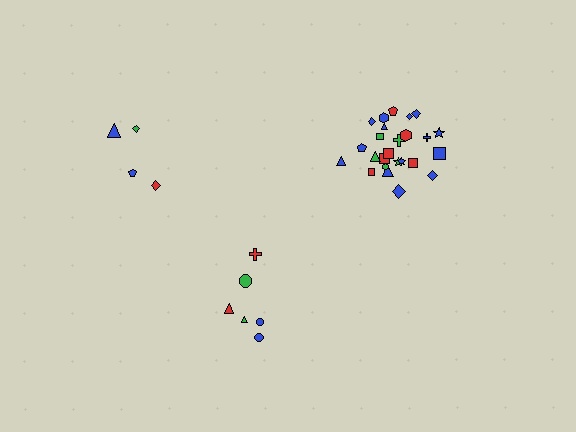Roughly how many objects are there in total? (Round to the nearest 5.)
Roughly 35 objects in total.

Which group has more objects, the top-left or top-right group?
The top-right group.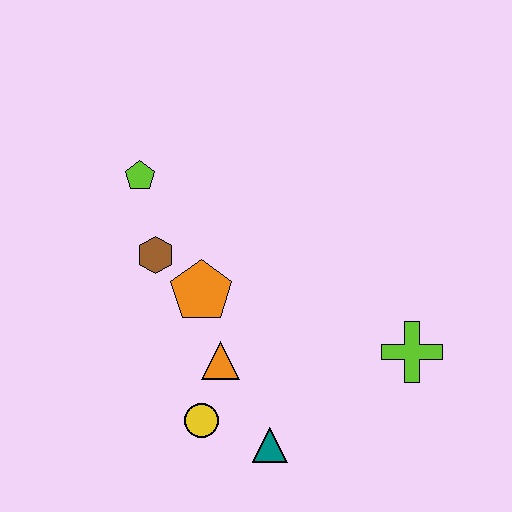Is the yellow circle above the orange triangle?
No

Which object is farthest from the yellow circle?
The lime pentagon is farthest from the yellow circle.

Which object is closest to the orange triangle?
The yellow circle is closest to the orange triangle.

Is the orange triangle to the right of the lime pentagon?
Yes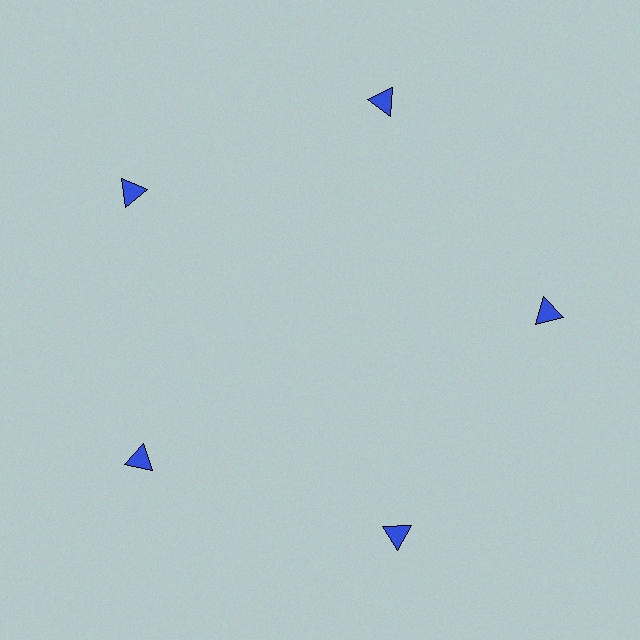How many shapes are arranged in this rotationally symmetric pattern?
There are 5 shapes, arranged in 5 groups of 1.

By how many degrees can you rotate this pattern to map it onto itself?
The pattern maps onto itself every 72 degrees of rotation.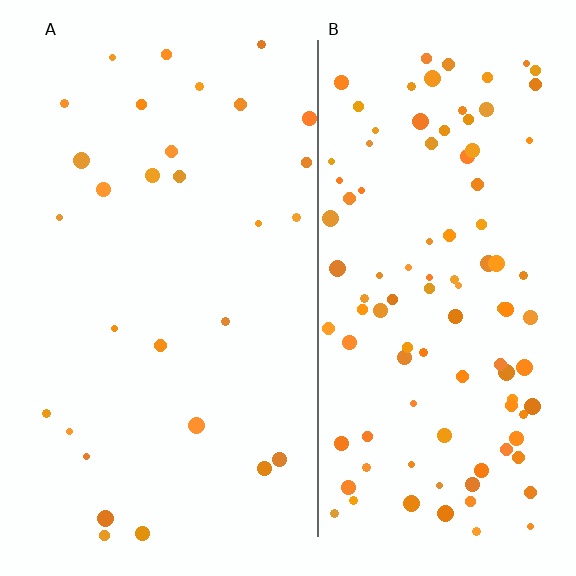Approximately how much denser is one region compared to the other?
Approximately 3.6× — region B over region A.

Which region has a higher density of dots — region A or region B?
B (the right).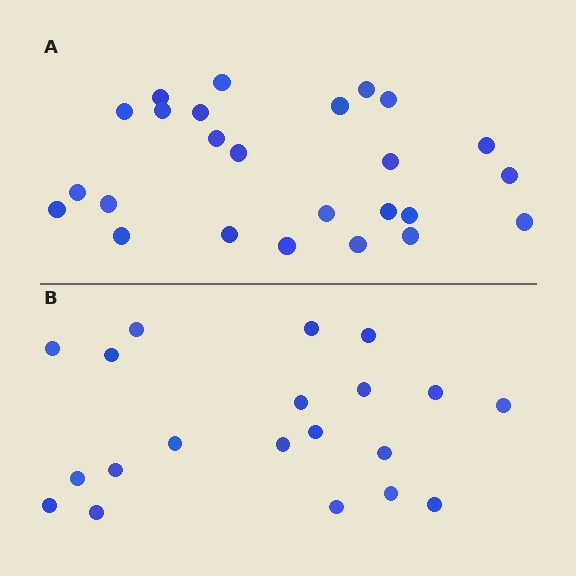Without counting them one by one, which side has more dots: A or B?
Region A (the top region) has more dots.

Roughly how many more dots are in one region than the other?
Region A has about 5 more dots than region B.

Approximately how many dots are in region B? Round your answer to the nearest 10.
About 20 dots.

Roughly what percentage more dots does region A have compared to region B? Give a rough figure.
About 25% more.